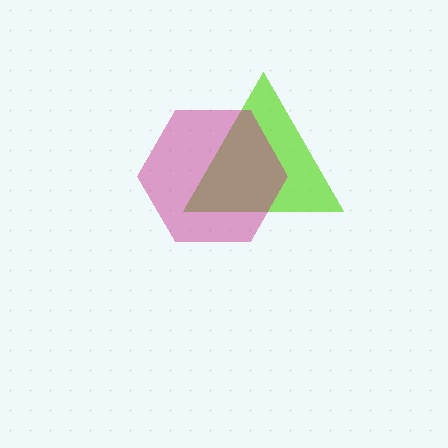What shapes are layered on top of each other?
The layered shapes are: a lime triangle, a magenta hexagon.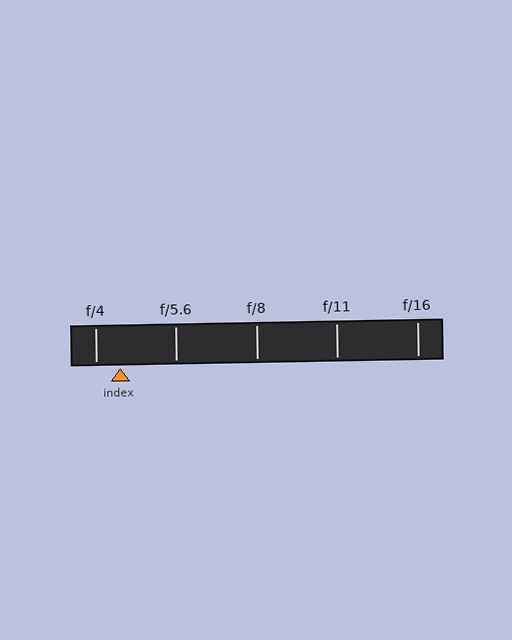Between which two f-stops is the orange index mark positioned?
The index mark is between f/4 and f/5.6.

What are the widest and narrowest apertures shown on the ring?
The widest aperture shown is f/4 and the narrowest is f/16.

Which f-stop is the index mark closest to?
The index mark is closest to f/4.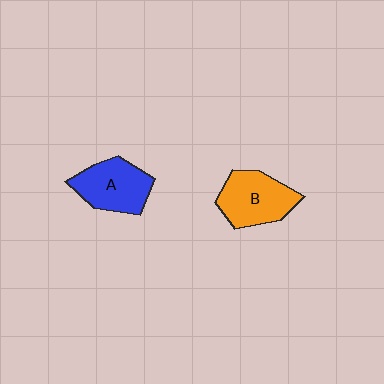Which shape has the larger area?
Shape B (orange).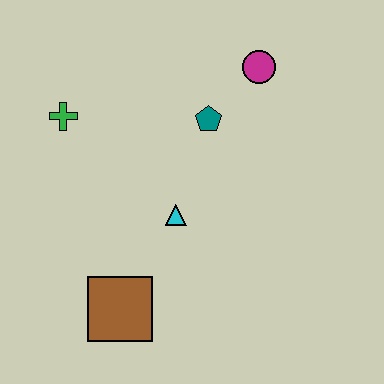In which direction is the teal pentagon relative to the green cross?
The teal pentagon is to the right of the green cross.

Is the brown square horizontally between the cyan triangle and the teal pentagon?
No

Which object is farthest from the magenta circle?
The brown square is farthest from the magenta circle.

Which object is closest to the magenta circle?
The teal pentagon is closest to the magenta circle.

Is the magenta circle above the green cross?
Yes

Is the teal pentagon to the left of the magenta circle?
Yes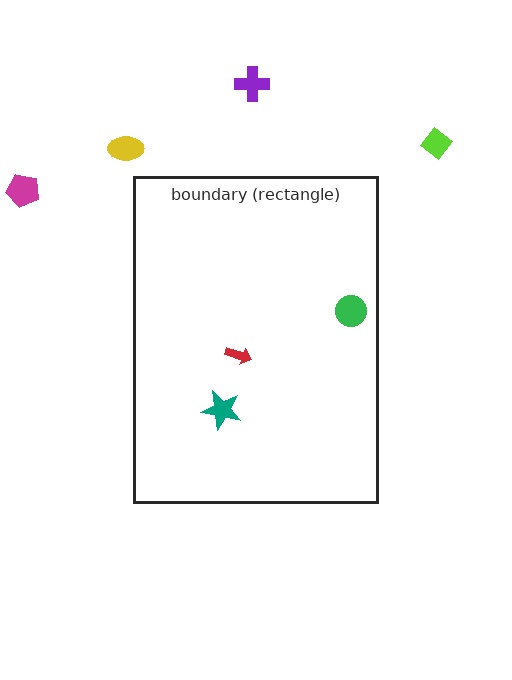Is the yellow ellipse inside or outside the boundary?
Outside.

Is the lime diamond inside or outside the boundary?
Outside.